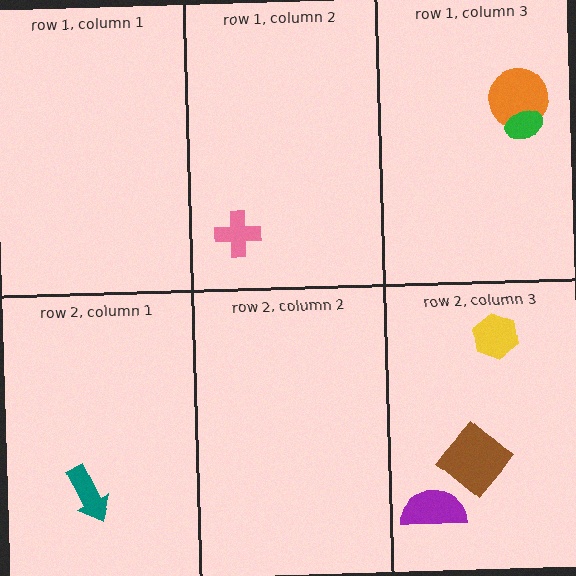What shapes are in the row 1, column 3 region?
The orange circle, the green ellipse.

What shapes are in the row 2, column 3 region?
The yellow hexagon, the brown diamond, the purple semicircle.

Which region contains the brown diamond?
The row 2, column 3 region.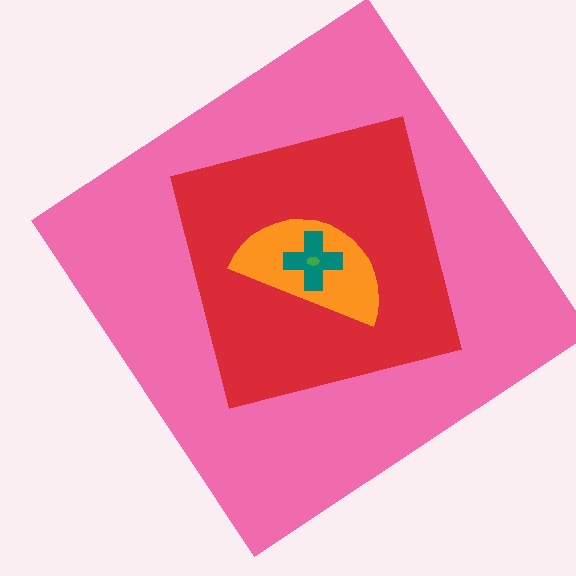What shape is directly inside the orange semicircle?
The teal cross.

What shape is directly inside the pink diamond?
The red square.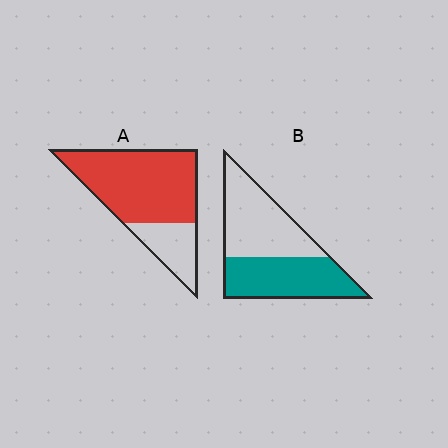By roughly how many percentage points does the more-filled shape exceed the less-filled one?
By roughly 25 percentage points (A over B).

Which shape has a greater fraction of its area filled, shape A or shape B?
Shape A.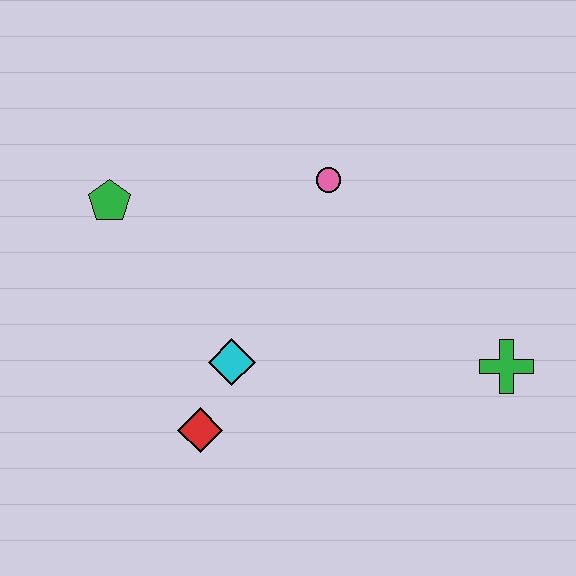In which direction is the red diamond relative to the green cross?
The red diamond is to the left of the green cross.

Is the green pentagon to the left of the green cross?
Yes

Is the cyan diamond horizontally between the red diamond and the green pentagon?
No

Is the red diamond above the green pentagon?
No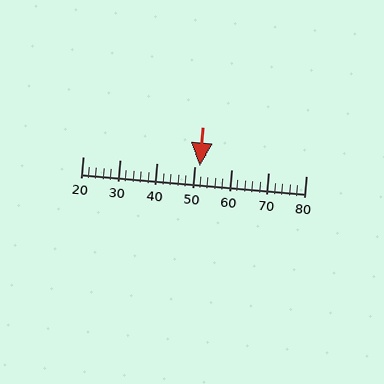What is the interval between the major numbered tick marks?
The major tick marks are spaced 10 units apart.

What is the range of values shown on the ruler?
The ruler shows values from 20 to 80.